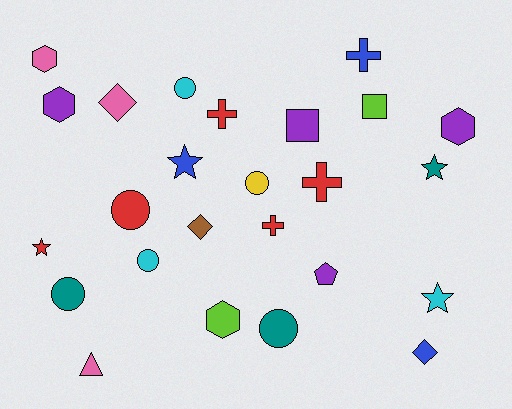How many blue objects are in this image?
There are 3 blue objects.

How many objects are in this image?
There are 25 objects.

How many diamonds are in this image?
There are 3 diamonds.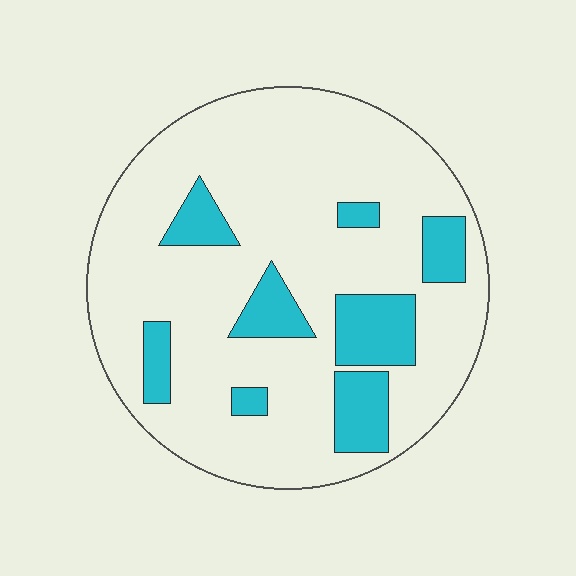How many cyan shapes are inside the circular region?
8.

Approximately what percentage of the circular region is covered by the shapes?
Approximately 20%.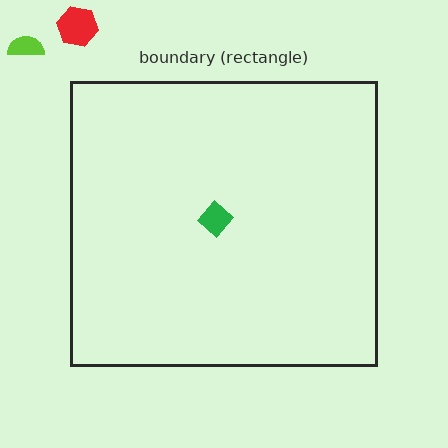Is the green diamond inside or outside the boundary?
Inside.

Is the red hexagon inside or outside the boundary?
Outside.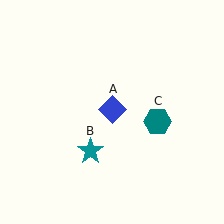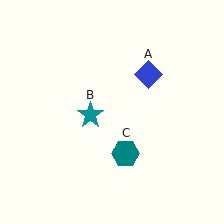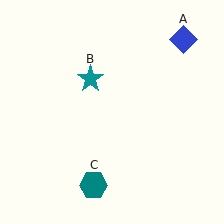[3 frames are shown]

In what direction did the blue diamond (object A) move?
The blue diamond (object A) moved up and to the right.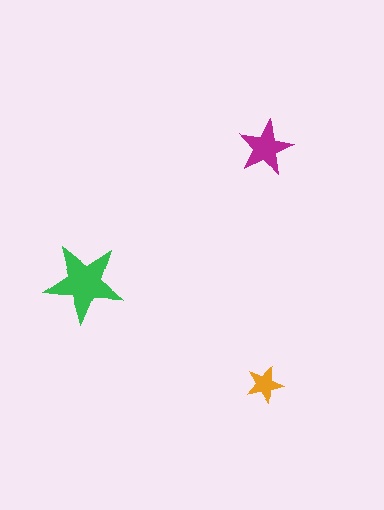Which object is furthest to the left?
The green star is leftmost.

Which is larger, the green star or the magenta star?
The green one.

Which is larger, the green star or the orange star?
The green one.